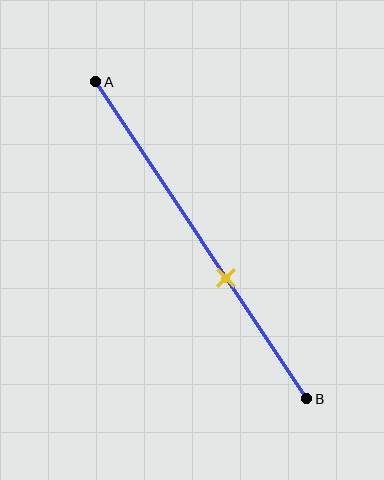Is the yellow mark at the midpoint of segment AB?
No, the mark is at about 60% from A, not at the 50% midpoint.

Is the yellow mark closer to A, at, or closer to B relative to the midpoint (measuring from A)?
The yellow mark is closer to point B than the midpoint of segment AB.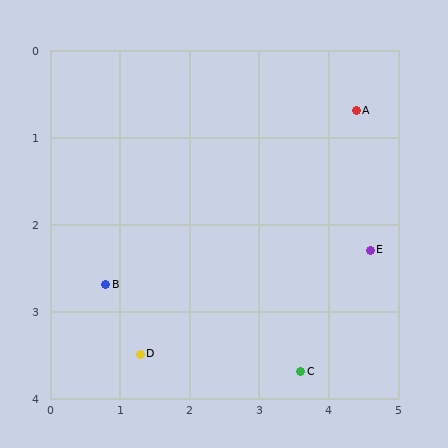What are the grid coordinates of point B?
Point B is at approximately (0.8, 2.7).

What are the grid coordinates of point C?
Point C is at approximately (3.6, 3.7).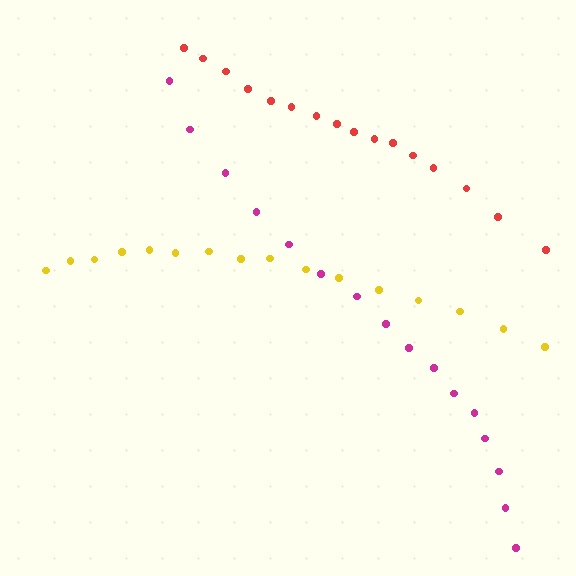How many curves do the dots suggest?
There are 3 distinct paths.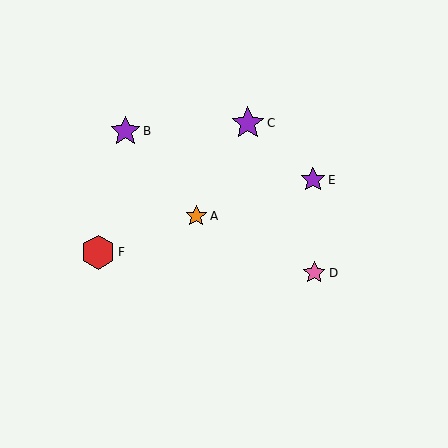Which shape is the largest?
The red hexagon (labeled F) is the largest.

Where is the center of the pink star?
The center of the pink star is at (314, 273).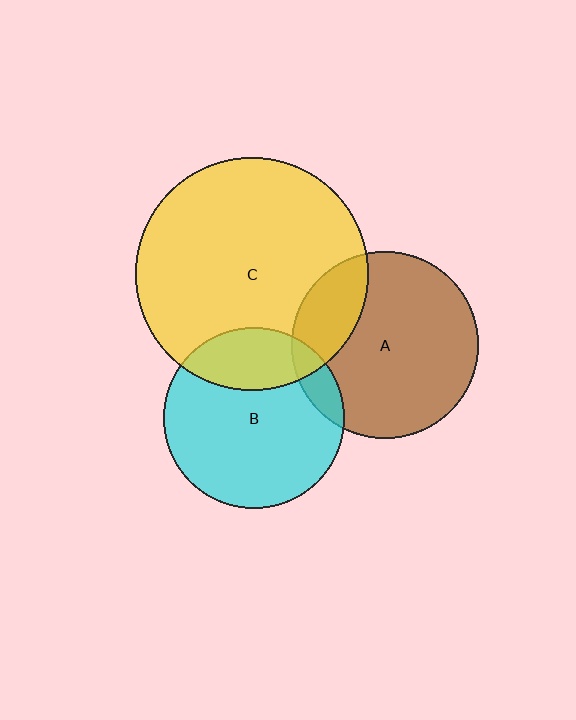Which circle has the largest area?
Circle C (yellow).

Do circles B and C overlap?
Yes.